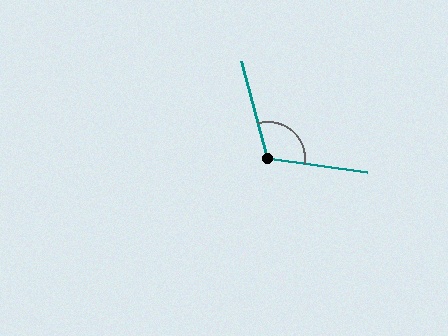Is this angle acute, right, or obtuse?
It is obtuse.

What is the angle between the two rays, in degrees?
Approximately 113 degrees.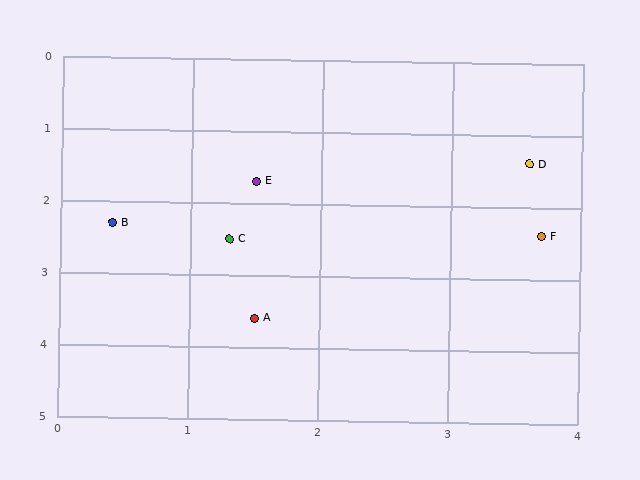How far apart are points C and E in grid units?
Points C and E are about 0.8 grid units apart.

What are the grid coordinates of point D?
Point D is at approximately (3.6, 1.4).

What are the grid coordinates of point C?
Point C is at approximately (1.3, 2.5).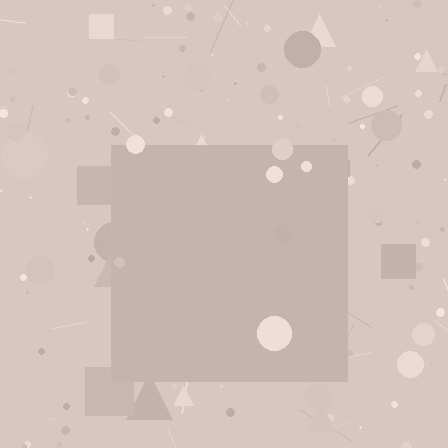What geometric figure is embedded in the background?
A square is embedded in the background.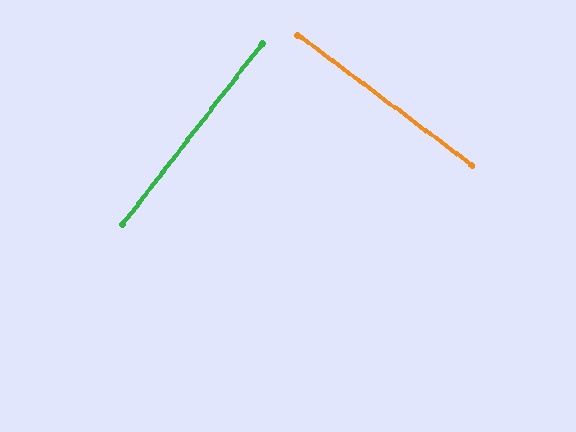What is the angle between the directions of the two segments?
Approximately 89 degrees.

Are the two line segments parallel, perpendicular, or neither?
Perpendicular — they meet at approximately 89°.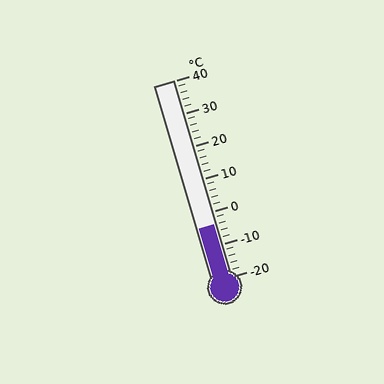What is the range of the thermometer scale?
The thermometer scale ranges from -20°C to 40°C.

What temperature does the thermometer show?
The thermometer shows approximately -4°C.